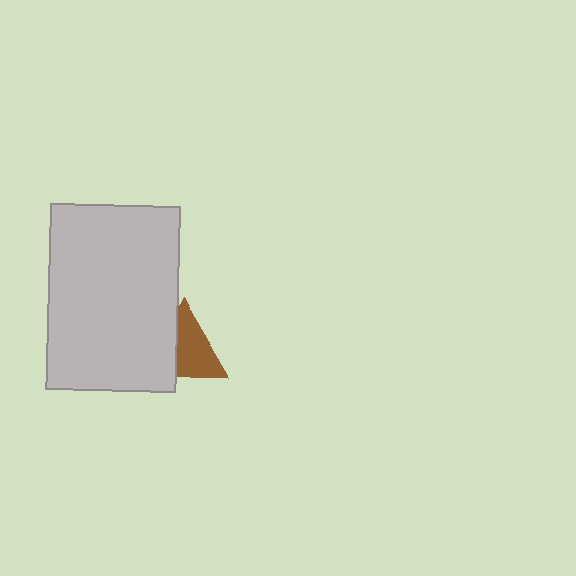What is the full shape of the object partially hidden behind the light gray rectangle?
The partially hidden object is a brown triangle.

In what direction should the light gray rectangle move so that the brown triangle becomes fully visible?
The light gray rectangle should move left. That is the shortest direction to clear the overlap and leave the brown triangle fully visible.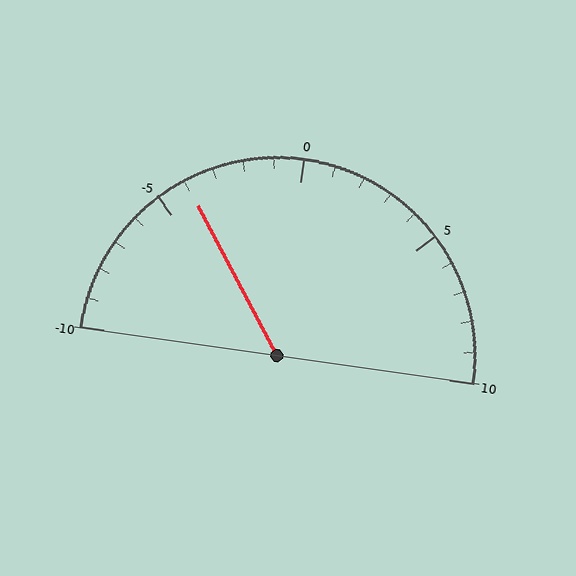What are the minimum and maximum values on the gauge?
The gauge ranges from -10 to 10.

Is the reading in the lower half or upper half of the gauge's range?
The reading is in the lower half of the range (-10 to 10).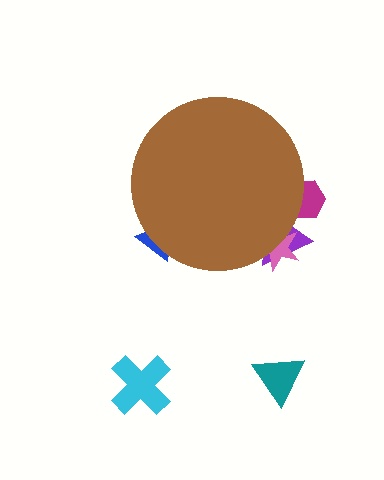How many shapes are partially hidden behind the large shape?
4 shapes are partially hidden.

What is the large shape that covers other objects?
A brown circle.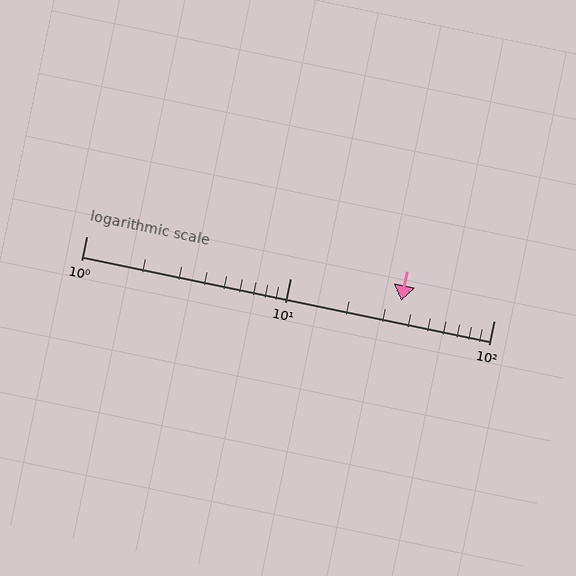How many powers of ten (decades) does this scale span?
The scale spans 2 decades, from 1 to 100.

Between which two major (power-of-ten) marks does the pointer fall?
The pointer is between 10 and 100.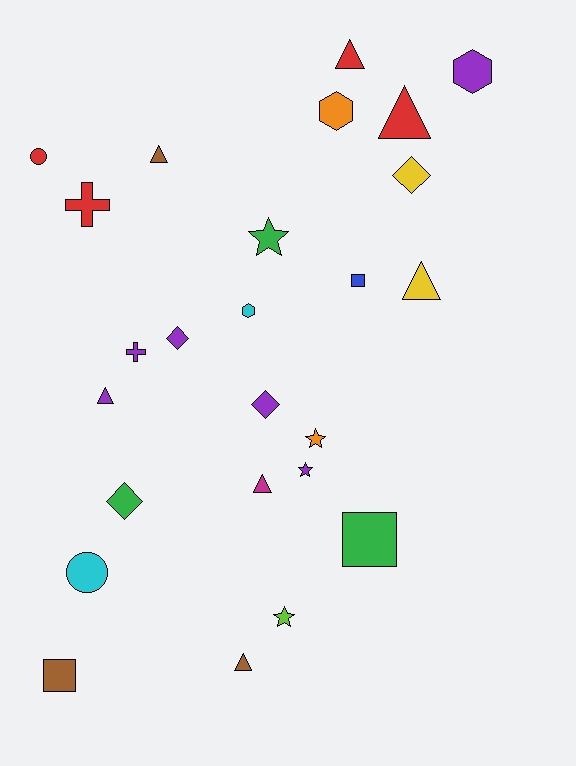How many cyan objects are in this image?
There are 2 cyan objects.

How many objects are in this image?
There are 25 objects.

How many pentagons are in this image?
There are no pentagons.